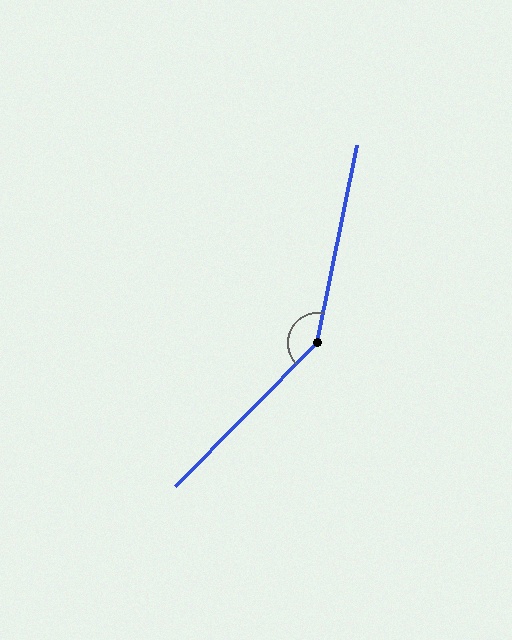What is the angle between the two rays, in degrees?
Approximately 147 degrees.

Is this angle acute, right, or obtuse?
It is obtuse.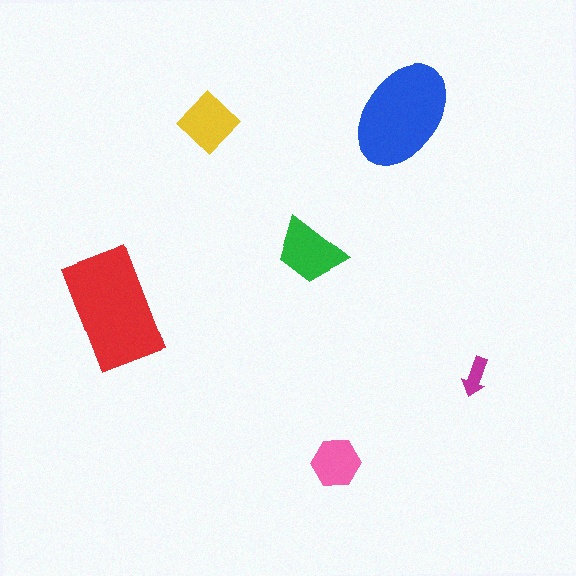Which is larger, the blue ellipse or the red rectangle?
The red rectangle.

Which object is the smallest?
The magenta arrow.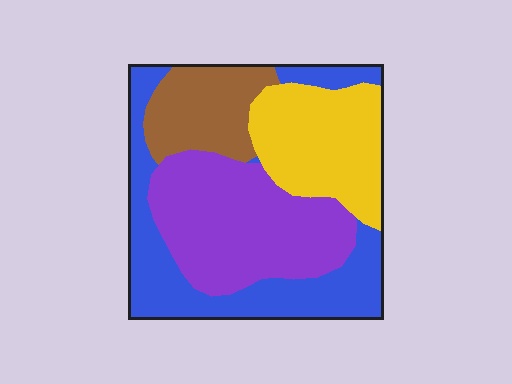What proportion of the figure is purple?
Purple takes up about one third (1/3) of the figure.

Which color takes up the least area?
Brown, at roughly 15%.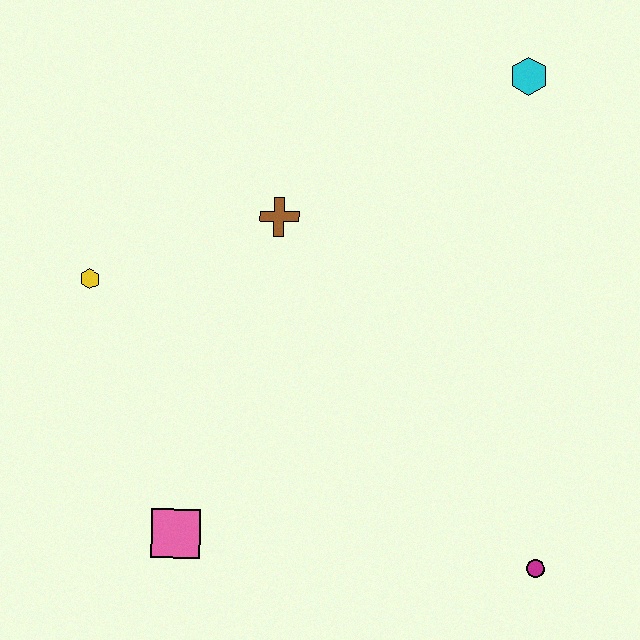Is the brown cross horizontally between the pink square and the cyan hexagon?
Yes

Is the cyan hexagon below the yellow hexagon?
No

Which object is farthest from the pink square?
The cyan hexagon is farthest from the pink square.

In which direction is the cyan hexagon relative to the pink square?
The cyan hexagon is above the pink square.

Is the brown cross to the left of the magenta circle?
Yes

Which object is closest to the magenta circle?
The pink square is closest to the magenta circle.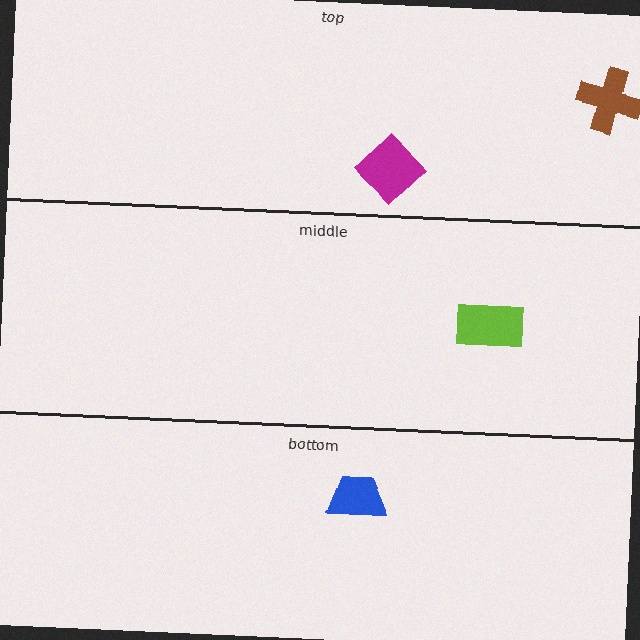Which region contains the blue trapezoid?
The bottom region.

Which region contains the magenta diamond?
The top region.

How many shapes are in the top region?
2.